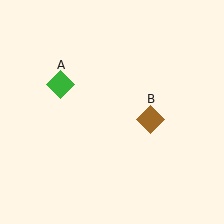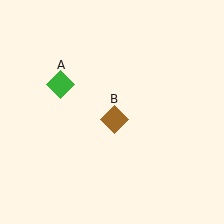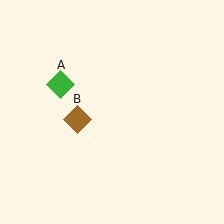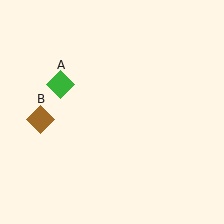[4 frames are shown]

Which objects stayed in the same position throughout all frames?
Green diamond (object A) remained stationary.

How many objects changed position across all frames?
1 object changed position: brown diamond (object B).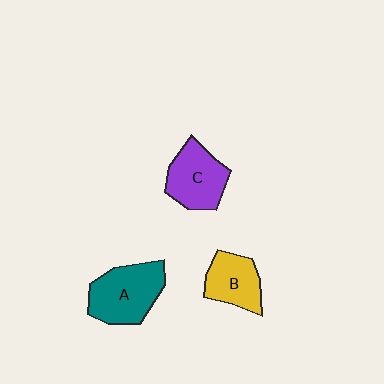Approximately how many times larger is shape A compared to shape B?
Approximately 1.4 times.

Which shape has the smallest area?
Shape B (yellow).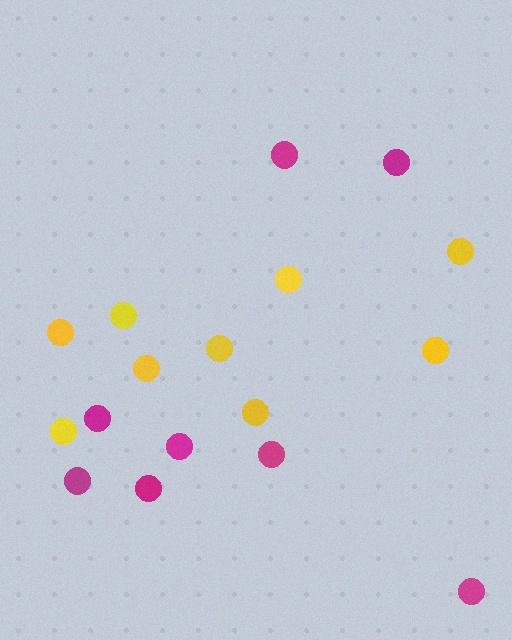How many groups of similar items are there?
There are 2 groups: one group of magenta circles (8) and one group of yellow circles (9).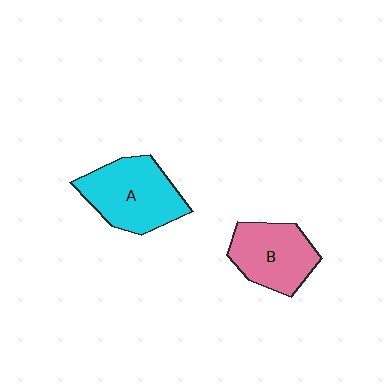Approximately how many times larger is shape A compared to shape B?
Approximately 1.2 times.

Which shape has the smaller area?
Shape B (pink).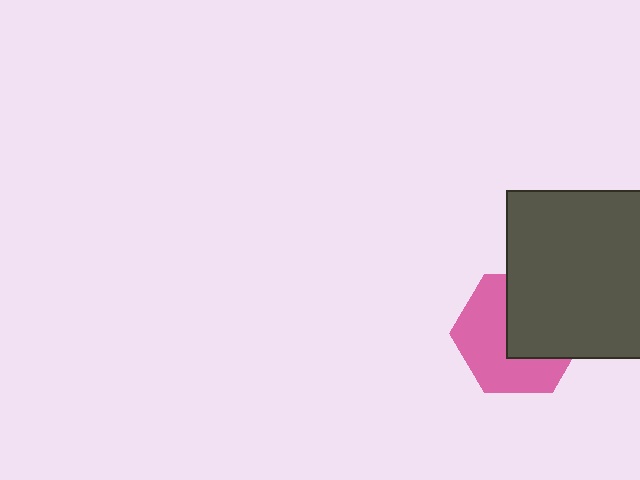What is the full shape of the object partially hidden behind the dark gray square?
The partially hidden object is a pink hexagon.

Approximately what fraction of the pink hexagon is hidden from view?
Roughly 47% of the pink hexagon is hidden behind the dark gray square.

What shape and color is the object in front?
The object in front is a dark gray square.